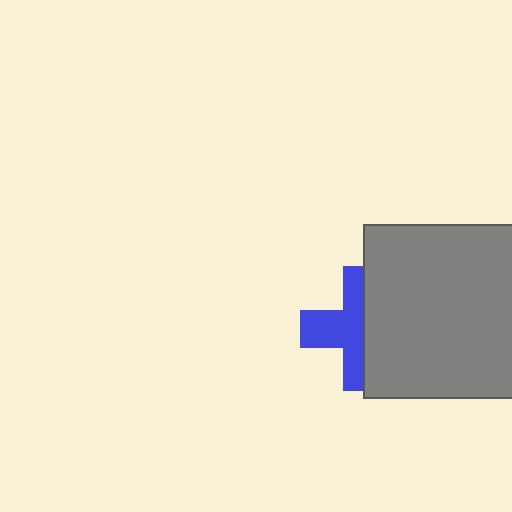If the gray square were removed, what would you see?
You would see the complete blue cross.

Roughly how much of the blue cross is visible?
About half of it is visible (roughly 52%).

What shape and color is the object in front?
The object in front is a gray square.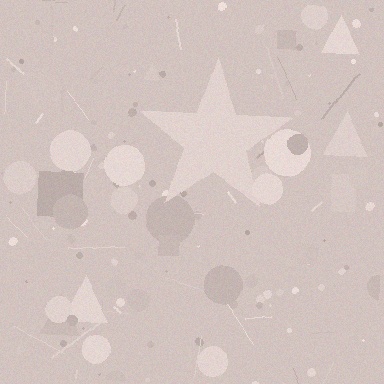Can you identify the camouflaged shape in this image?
The camouflaged shape is a star.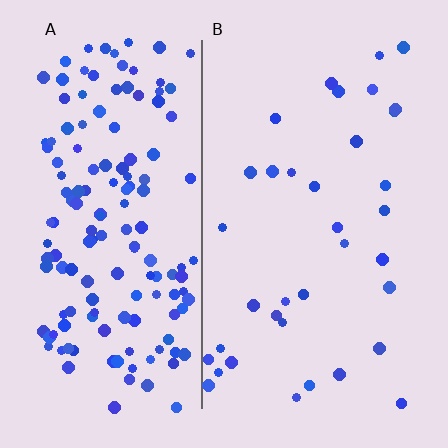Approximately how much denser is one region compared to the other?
Approximately 4.3× — region A over region B.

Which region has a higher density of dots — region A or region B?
A (the left).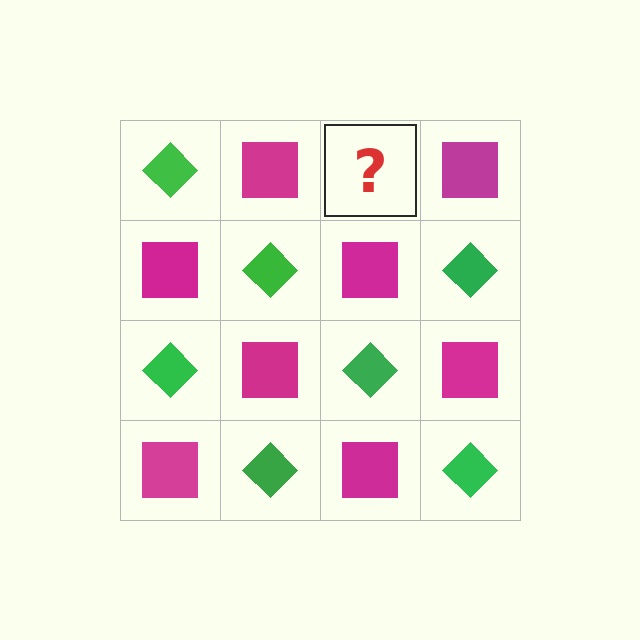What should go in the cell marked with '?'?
The missing cell should contain a green diamond.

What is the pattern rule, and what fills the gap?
The rule is that it alternates green diamond and magenta square in a checkerboard pattern. The gap should be filled with a green diamond.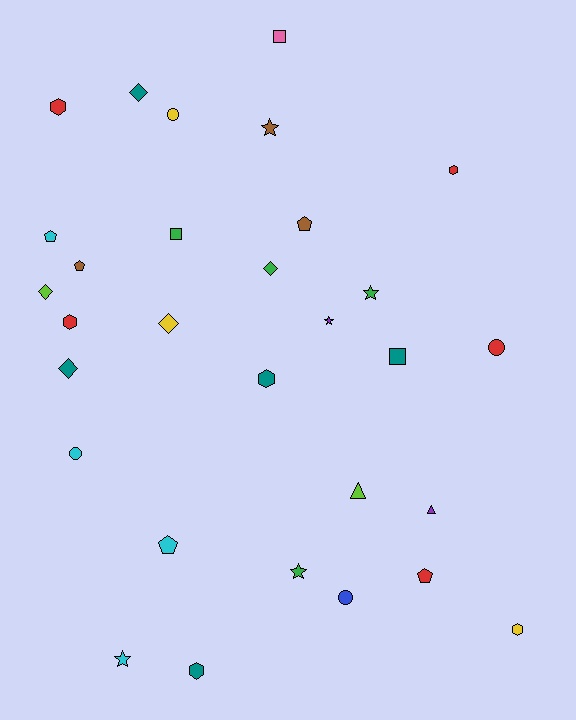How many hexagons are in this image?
There are 6 hexagons.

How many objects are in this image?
There are 30 objects.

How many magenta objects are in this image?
There are no magenta objects.